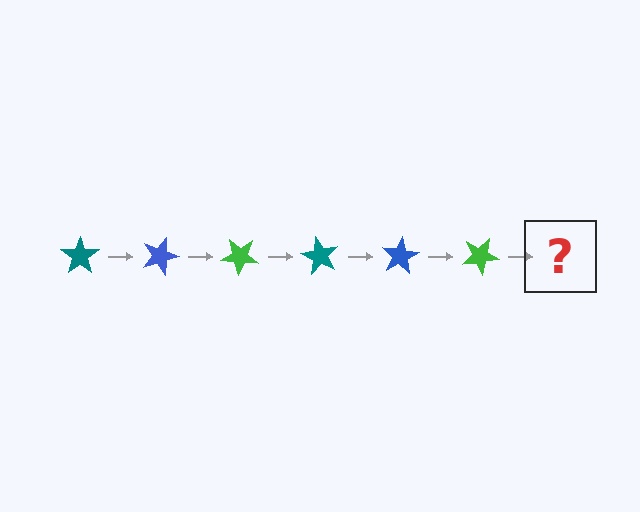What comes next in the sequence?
The next element should be a teal star, rotated 120 degrees from the start.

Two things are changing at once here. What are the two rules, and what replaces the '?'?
The two rules are that it rotates 20 degrees each step and the color cycles through teal, blue, and green. The '?' should be a teal star, rotated 120 degrees from the start.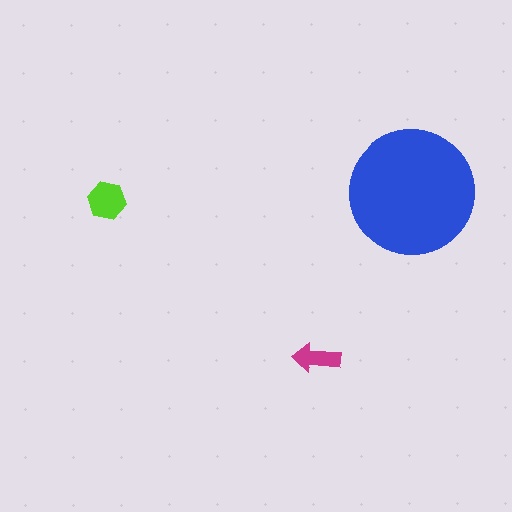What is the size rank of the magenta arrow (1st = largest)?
3rd.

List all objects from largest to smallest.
The blue circle, the lime hexagon, the magenta arrow.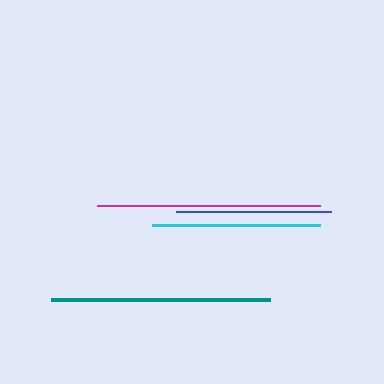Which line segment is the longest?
The magenta line is the longest at approximately 223 pixels.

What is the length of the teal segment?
The teal segment is approximately 219 pixels long.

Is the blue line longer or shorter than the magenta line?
The magenta line is longer than the blue line.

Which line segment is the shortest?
The blue line is the shortest at approximately 155 pixels.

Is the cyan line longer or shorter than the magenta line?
The magenta line is longer than the cyan line.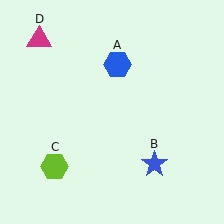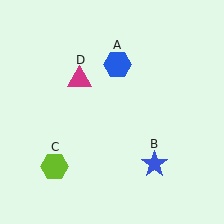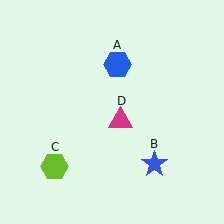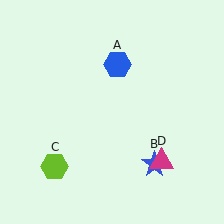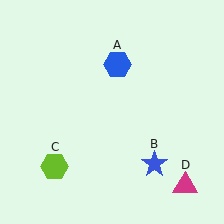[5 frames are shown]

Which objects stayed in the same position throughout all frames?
Blue hexagon (object A) and blue star (object B) and lime hexagon (object C) remained stationary.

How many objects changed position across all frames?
1 object changed position: magenta triangle (object D).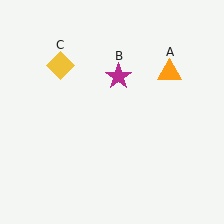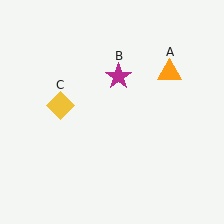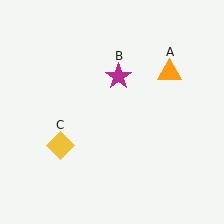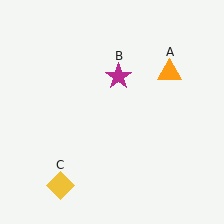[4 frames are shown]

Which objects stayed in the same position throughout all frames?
Orange triangle (object A) and magenta star (object B) remained stationary.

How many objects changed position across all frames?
1 object changed position: yellow diamond (object C).